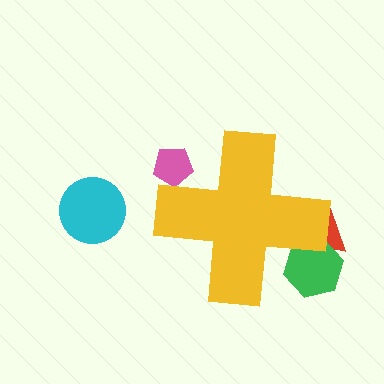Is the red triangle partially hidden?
Yes, the red triangle is partially hidden behind the yellow cross.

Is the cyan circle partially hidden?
No, the cyan circle is fully visible.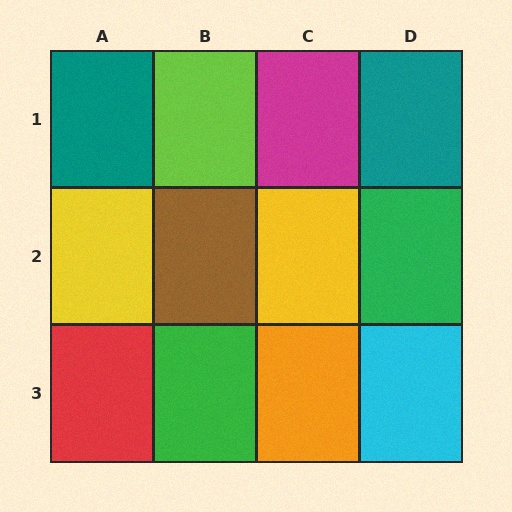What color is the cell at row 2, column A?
Yellow.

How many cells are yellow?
2 cells are yellow.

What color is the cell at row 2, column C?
Yellow.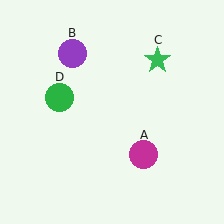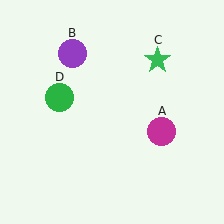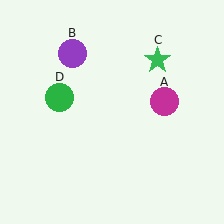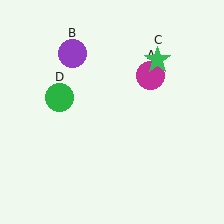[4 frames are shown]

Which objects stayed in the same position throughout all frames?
Purple circle (object B) and green star (object C) and green circle (object D) remained stationary.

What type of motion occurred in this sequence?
The magenta circle (object A) rotated counterclockwise around the center of the scene.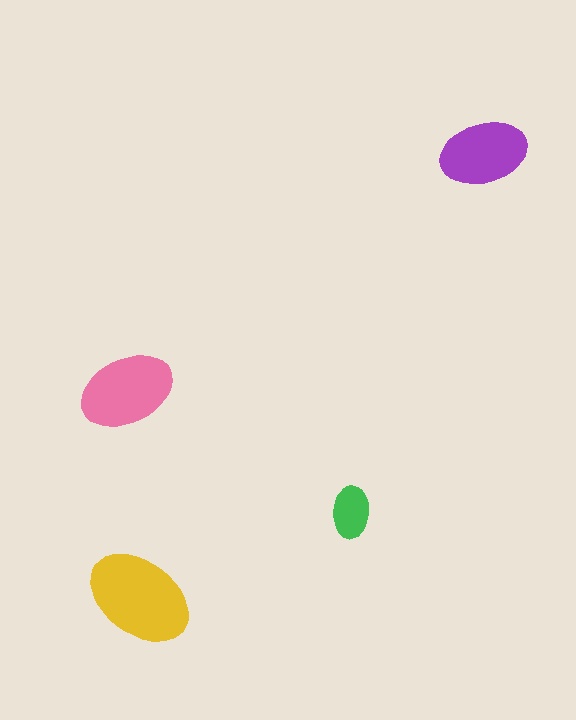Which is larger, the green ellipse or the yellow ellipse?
The yellow one.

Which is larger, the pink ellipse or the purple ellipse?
The pink one.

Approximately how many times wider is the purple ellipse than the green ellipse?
About 1.5 times wider.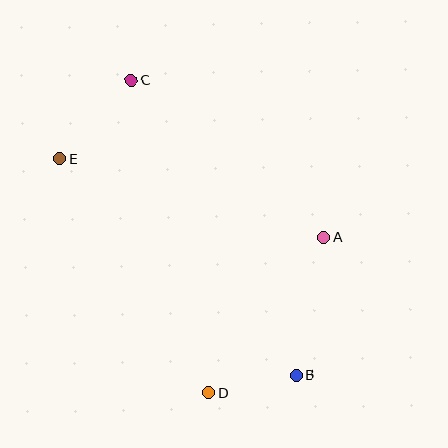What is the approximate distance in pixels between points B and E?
The distance between B and E is approximately 320 pixels.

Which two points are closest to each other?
Points B and D are closest to each other.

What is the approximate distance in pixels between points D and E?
The distance between D and E is approximately 278 pixels.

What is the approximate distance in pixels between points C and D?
The distance between C and D is approximately 322 pixels.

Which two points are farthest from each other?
Points B and C are farthest from each other.